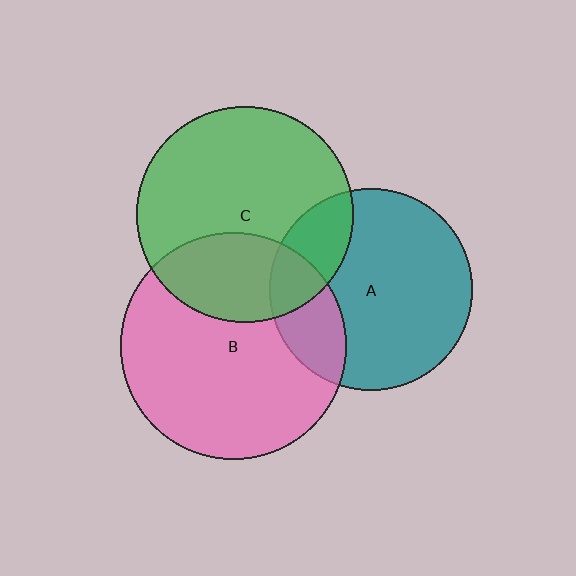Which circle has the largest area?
Circle B (pink).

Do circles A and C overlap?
Yes.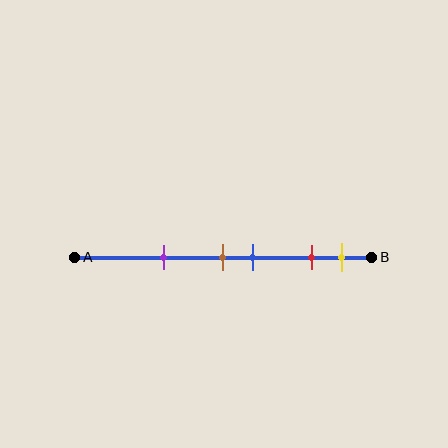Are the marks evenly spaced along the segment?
No, the marks are not evenly spaced.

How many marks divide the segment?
There are 5 marks dividing the segment.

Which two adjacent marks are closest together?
The brown and blue marks are the closest adjacent pair.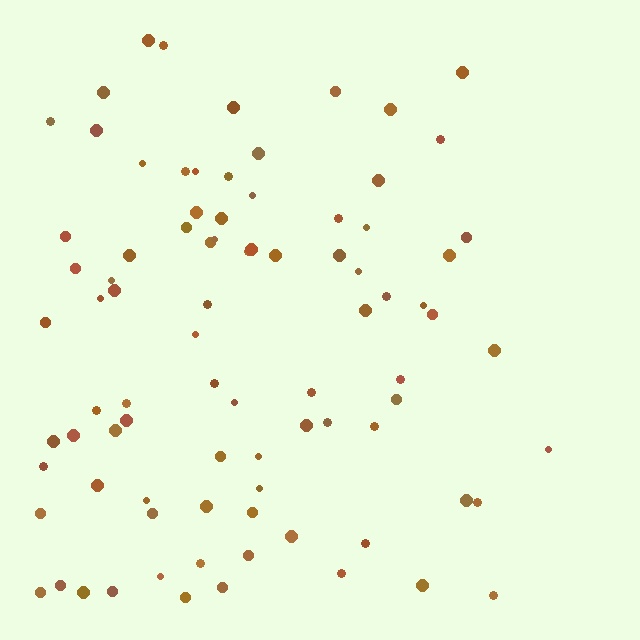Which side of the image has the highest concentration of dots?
The left.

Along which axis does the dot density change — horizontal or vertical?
Horizontal.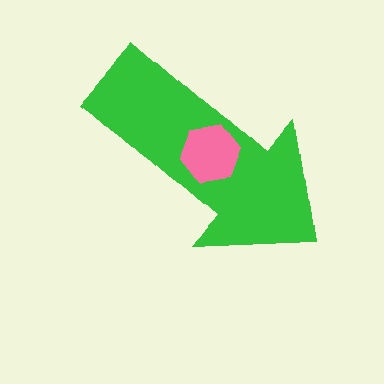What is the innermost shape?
The pink hexagon.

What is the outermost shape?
The green arrow.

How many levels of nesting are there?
2.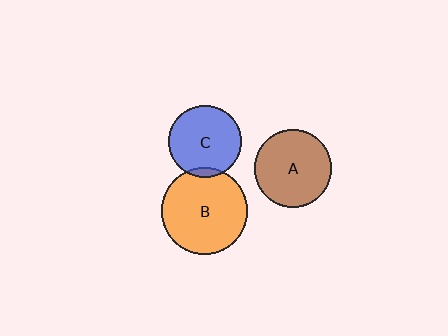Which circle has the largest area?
Circle B (orange).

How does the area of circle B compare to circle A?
Approximately 1.2 times.